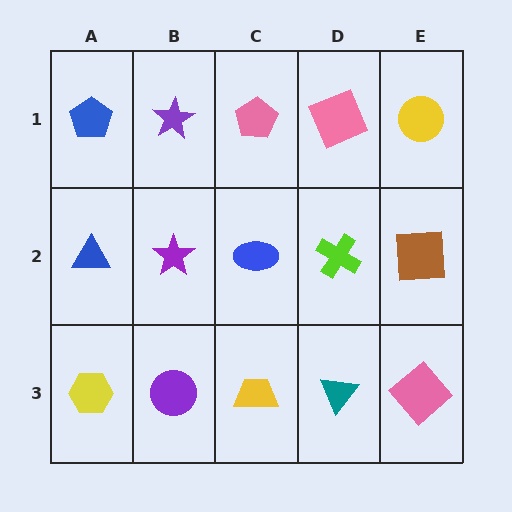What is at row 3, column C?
A yellow trapezoid.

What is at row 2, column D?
A lime cross.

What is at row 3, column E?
A pink diamond.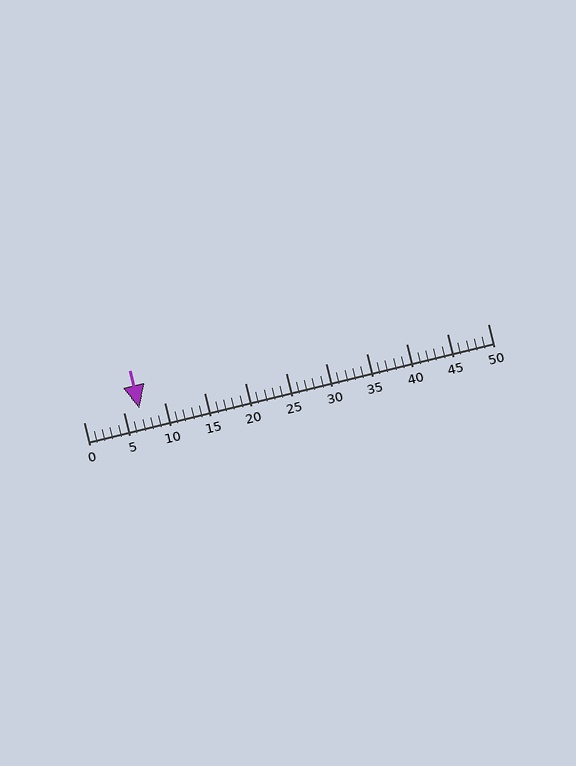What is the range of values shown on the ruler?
The ruler shows values from 0 to 50.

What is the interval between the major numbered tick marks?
The major tick marks are spaced 5 units apart.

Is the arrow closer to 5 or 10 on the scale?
The arrow is closer to 5.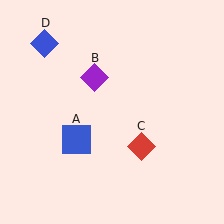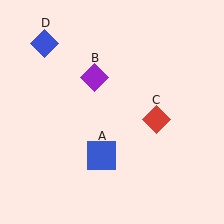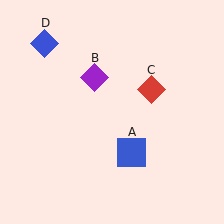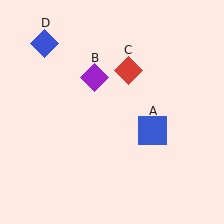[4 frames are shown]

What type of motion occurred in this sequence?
The blue square (object A), red diamond (object C) rotated counterclockwise around the center of the scene.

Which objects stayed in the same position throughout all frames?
Purple diamond (object B) and blue diamond (object D) remained stationary.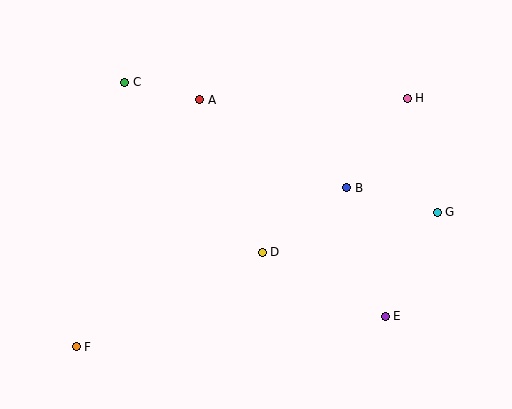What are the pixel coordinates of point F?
Point F is at (76, 347).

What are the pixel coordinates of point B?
Point B is at (347, 188).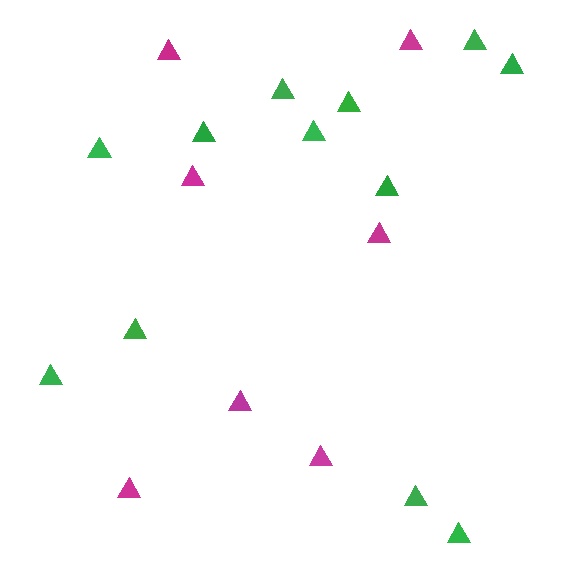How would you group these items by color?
There are 2 groups: one group of magenta triangles (7) and one group of green triangles (12).